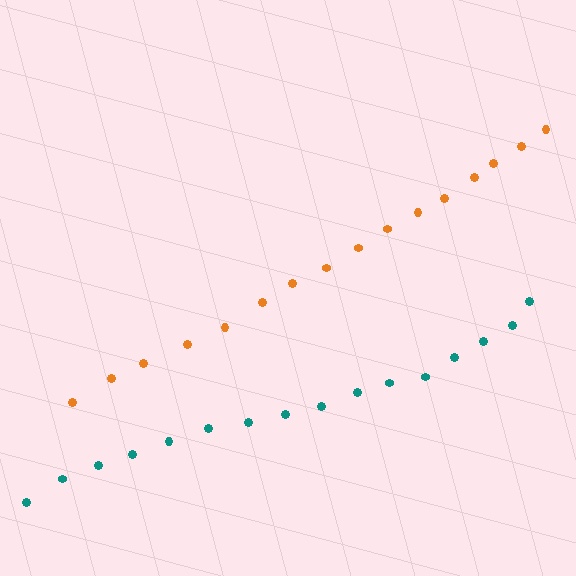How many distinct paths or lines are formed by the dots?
There are 2 distinct paths.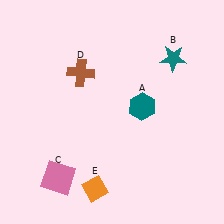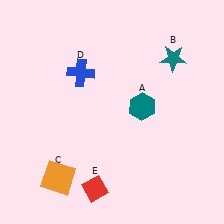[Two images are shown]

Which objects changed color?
C changed from pink to orange. D changed from brown to blue. E changed from orange to red.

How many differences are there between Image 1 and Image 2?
There are 3 differences between the two images.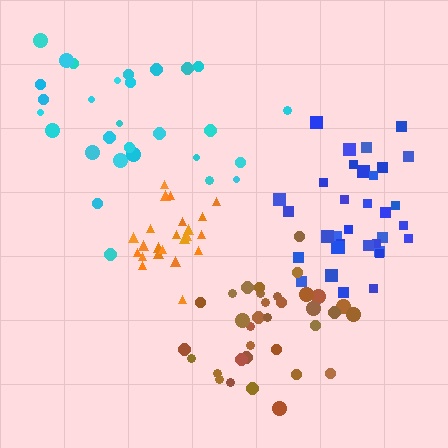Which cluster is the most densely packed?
Orange.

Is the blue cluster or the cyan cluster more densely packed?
Blue.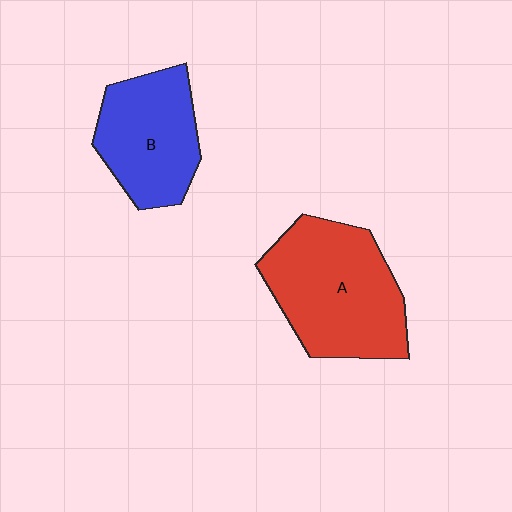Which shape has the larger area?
Shape A (red).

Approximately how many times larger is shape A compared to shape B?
Approximately 1.4 times.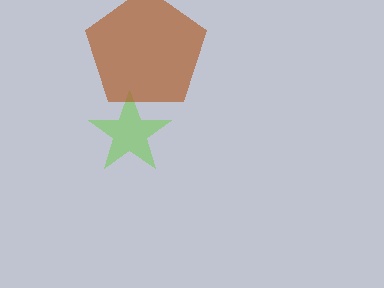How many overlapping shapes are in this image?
There are 2 overlapping shapes in the image.